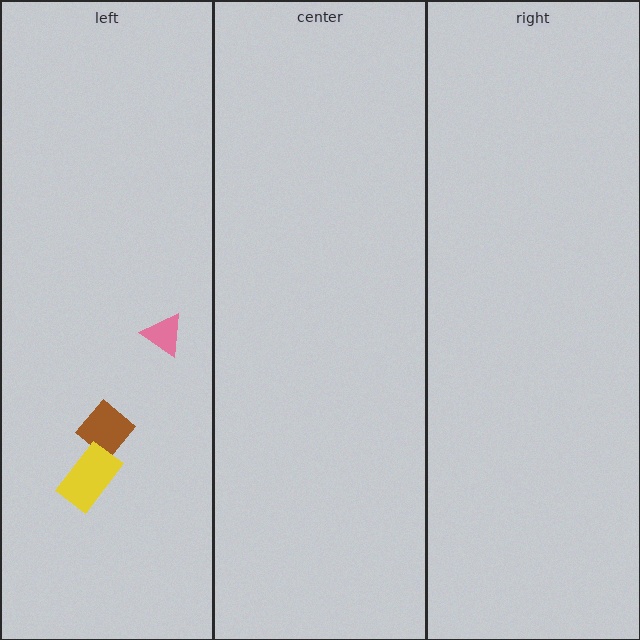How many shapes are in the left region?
3.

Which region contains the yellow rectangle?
The left region.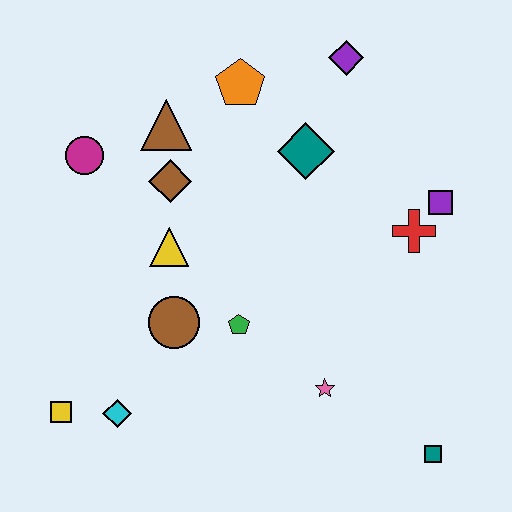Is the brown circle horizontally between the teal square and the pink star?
No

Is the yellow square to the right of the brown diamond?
No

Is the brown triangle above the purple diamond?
No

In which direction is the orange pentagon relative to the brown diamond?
The orange pentagon is above the brown diamond.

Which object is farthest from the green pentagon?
The purple diamond is farthest from the green pentagon.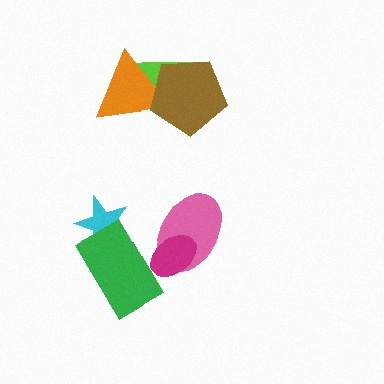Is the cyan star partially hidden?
Yes, it is partially covered by another shape.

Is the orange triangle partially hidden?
Yes, it is partially covered by another shape.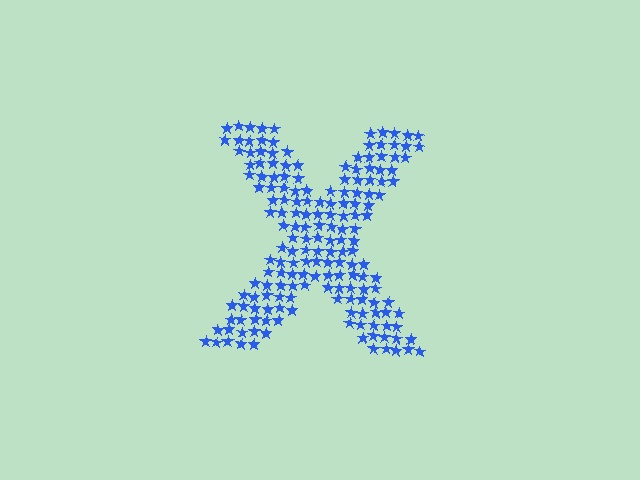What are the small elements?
The small elements are stars.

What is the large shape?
The large shape is the letter X.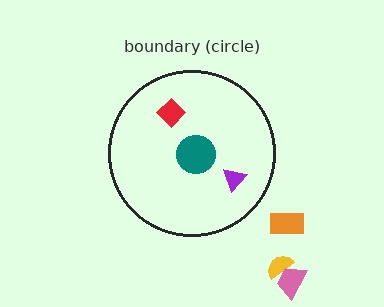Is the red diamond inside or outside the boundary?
Inside.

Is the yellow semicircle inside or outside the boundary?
Outside.